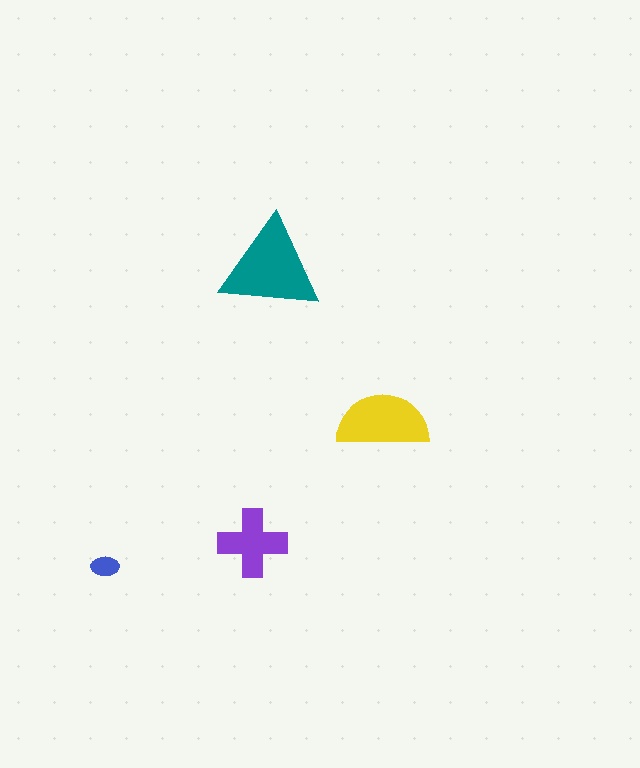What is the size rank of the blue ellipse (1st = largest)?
4th.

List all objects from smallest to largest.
The blue ellipse, the purple cross, the yellow semicircle, the teal triangle.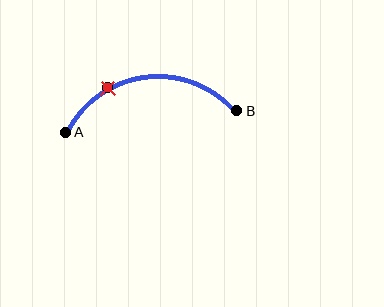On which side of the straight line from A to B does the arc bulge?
The arc bulges above the straight line connecting A and B.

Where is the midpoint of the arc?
The arc midpoint is the point on the curve farthest from the straight line joining A and B. It sits above that line.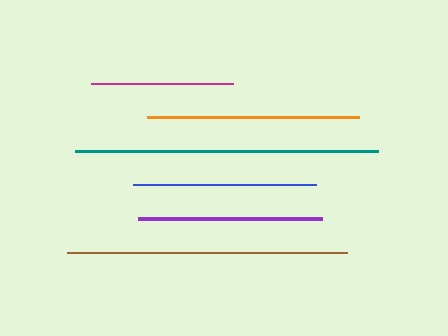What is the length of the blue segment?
The blue segment is approximately 183 pixels long.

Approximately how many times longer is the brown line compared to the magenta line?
The brown line is approximately 2.0 times the length of the magenta line.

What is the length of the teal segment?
The teal segment is approximately 303 pixels long.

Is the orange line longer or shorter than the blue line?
The orange line is longer than the blue line.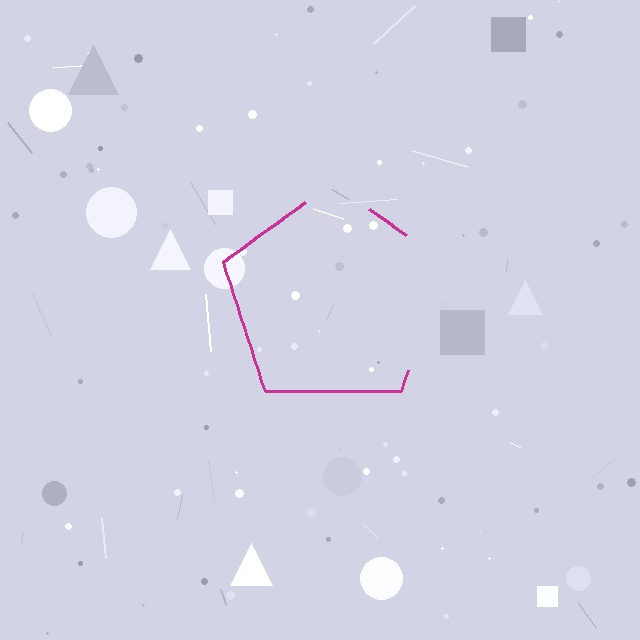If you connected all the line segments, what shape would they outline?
They would outline a pentagon.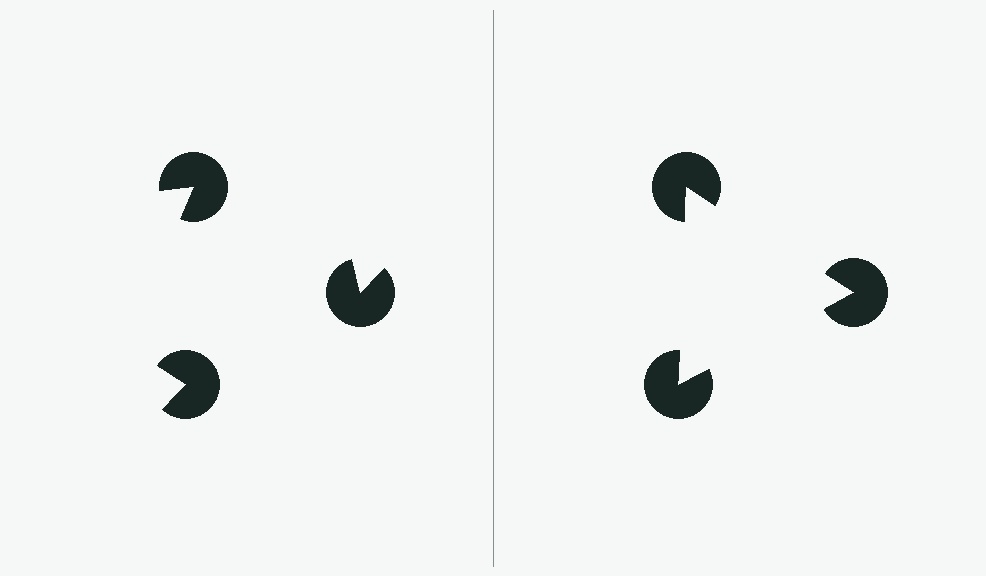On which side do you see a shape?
An illusory triangle appears on the right side. On the left side the wedge cuts are rotated, so no coherent shape forms.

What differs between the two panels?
The pac-man discs are positioned identically on both sides; only the wedge orientations differ. On the right they align to a triangle; on the left they are misaligned.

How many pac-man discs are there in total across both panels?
6 — 3 on each side.